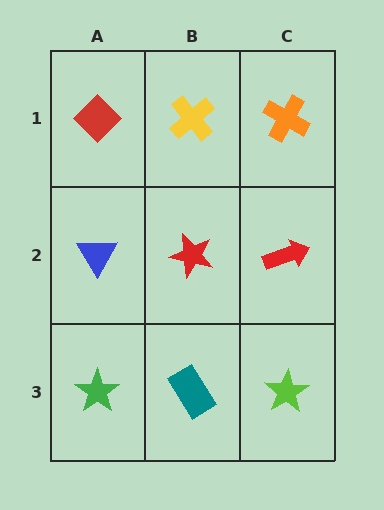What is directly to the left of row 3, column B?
A green star.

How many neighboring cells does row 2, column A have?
3.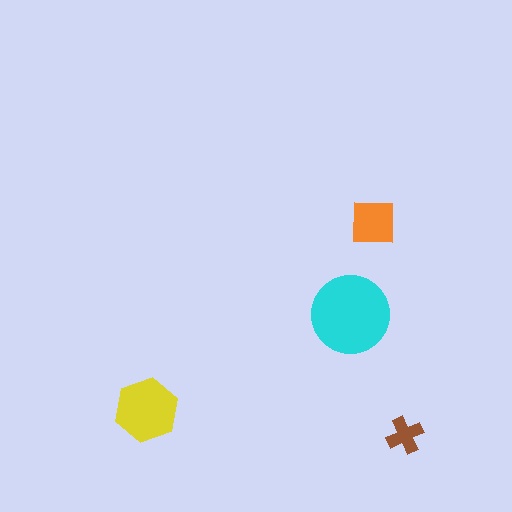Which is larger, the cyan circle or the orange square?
The cyan circle.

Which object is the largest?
The cyan circle.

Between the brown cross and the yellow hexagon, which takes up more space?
The yellow hexagon.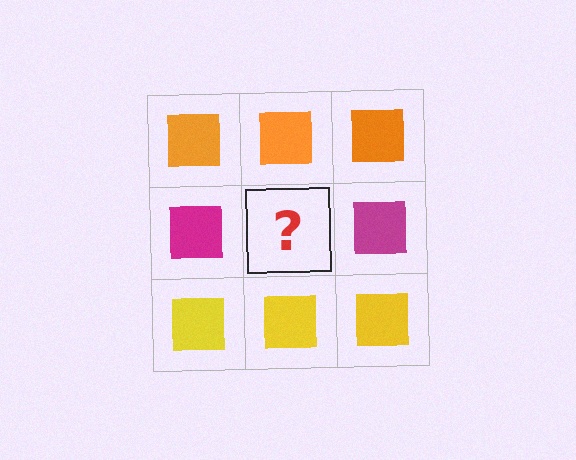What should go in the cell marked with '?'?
The missing cell should contain a magenta square.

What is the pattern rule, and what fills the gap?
The rule is that each row has a consistent color. The gap should be filled with a magenta square.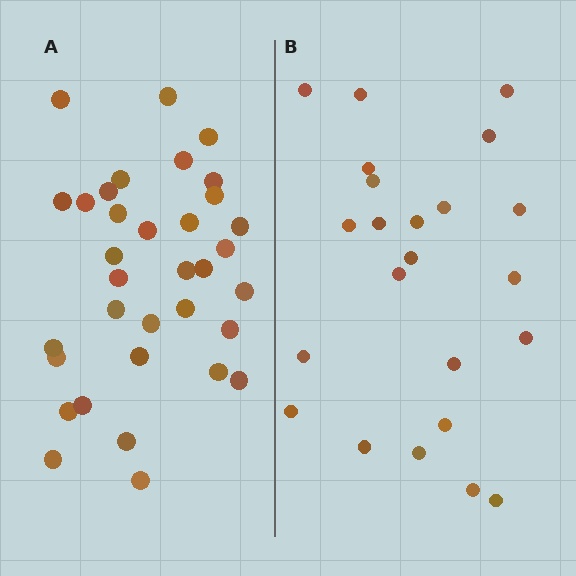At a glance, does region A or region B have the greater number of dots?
Region A (the left region) has more dots.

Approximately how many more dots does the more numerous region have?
Region A has roughly 12 or so more dots than region B.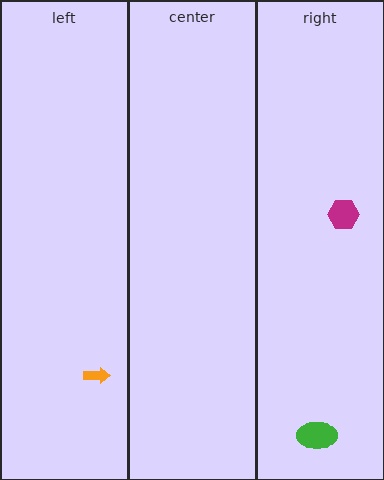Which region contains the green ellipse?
The right region.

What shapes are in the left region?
The orange arrow.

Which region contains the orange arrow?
The left region.